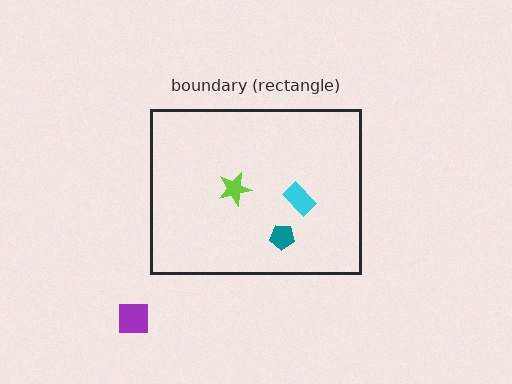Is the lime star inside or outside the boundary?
Inside.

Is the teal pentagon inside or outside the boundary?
Inside.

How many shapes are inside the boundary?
3 inside, 1 outside.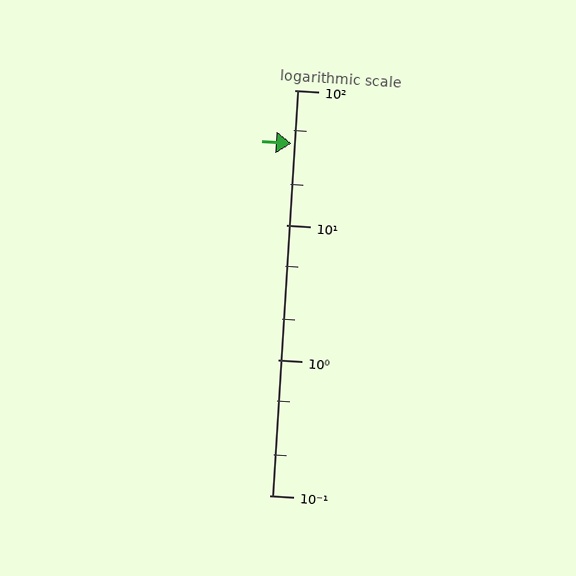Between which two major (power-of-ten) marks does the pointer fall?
The pointer is between 10 and 100.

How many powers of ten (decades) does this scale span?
The scale spans 3 decades, from 0.1 to 100.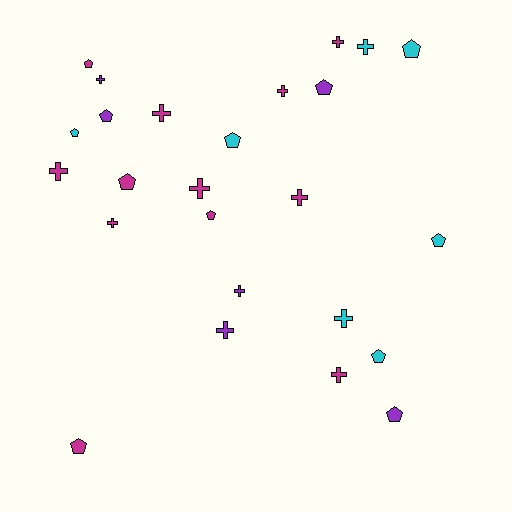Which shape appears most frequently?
Cross, with 13 objects.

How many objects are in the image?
There are 25 objects.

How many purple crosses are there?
There are 3 purple crosses.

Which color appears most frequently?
Magenta, with 12 objects.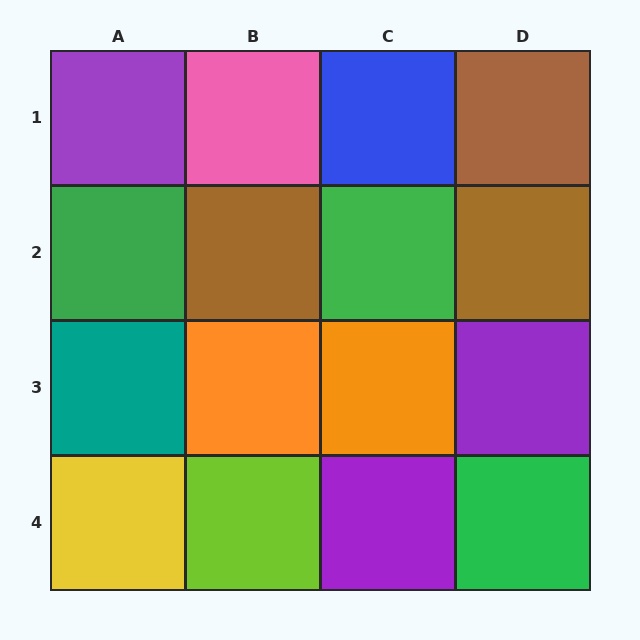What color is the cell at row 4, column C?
Purple.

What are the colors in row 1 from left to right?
Purple, pink, blue, brown.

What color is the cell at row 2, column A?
Green.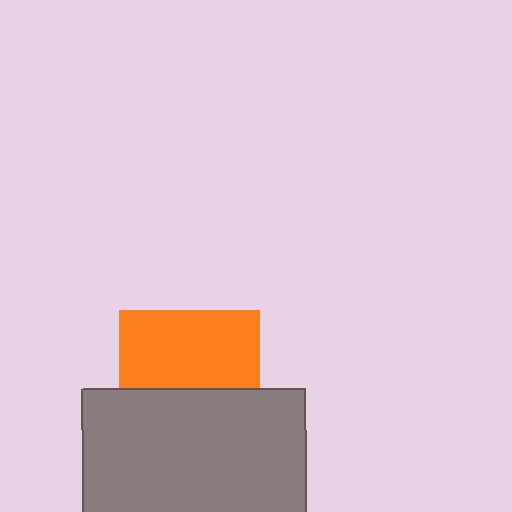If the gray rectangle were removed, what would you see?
You would see the complete orange square.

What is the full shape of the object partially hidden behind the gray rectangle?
The partially hidden object is an orange square.